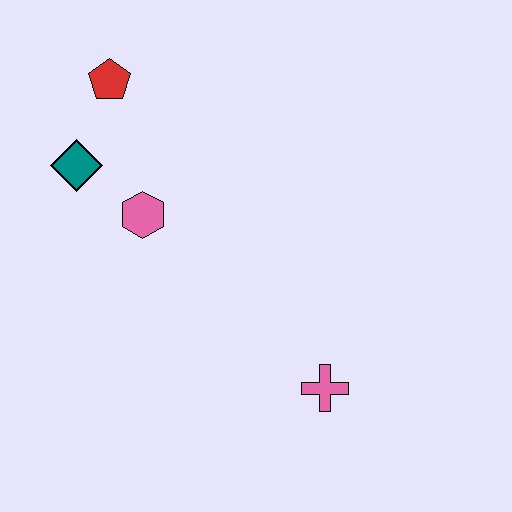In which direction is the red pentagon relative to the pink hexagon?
The red pentagon is above the pink hexagon.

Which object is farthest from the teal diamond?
The pink cross is farthest from the teal diamond.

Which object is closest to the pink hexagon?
The teal diamond is closest to the pink hexagon.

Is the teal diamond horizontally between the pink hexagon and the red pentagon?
No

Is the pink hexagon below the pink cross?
No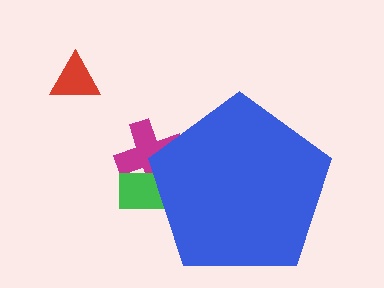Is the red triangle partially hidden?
No, the red triangle is fully visible.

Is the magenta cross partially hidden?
Yes, the magenta cross is partially hidden behind the blue pentagon.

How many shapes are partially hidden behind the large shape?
2 shapes are partially hidden.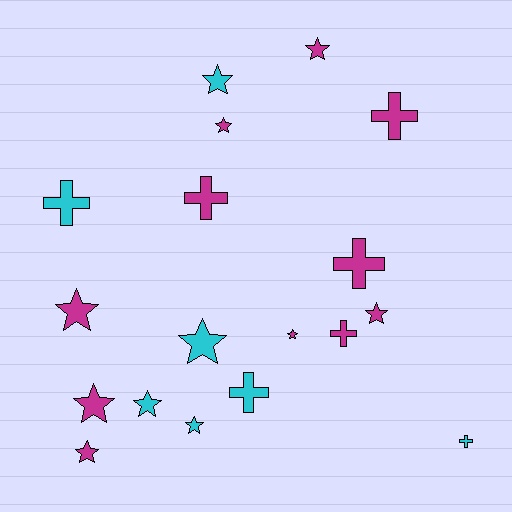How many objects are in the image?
There are 18 objects.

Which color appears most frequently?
Magenta, with 11 objects.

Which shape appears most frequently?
Star, with 11 objects.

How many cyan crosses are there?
There are 3 cyan crosses.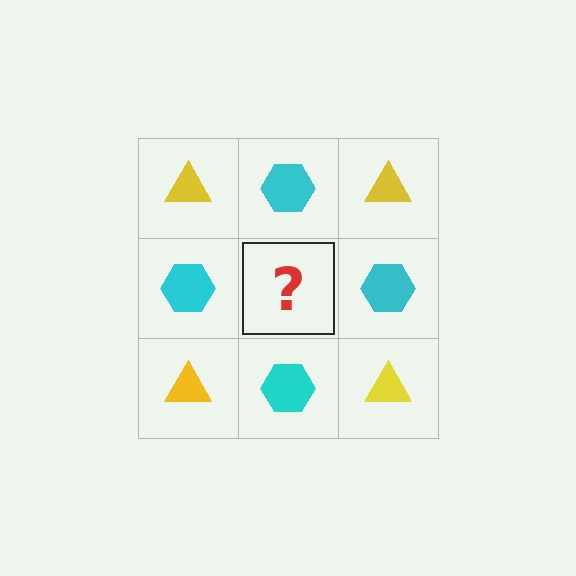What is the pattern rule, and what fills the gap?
The rule is that it alternates yellow triangle and cyan hexagon in a checkerboard pattern. The gap should be filled with a yellow triangle.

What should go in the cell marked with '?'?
The missing cell should contain a yellow triangle.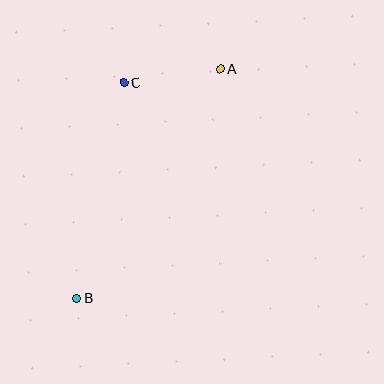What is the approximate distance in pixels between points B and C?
The distance between B and C is approximately 220 pixels.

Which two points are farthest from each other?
Points A and B are farthest from each other.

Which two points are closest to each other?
Points A and C are closest to each other.